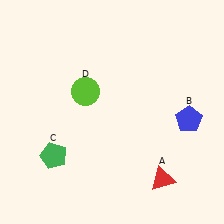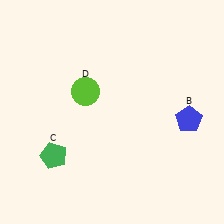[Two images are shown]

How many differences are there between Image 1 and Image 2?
There is 1 difference between the two images.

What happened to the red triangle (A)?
The red triangle (A) was removed in Image 2. It was in the bottom-right area of Image 1.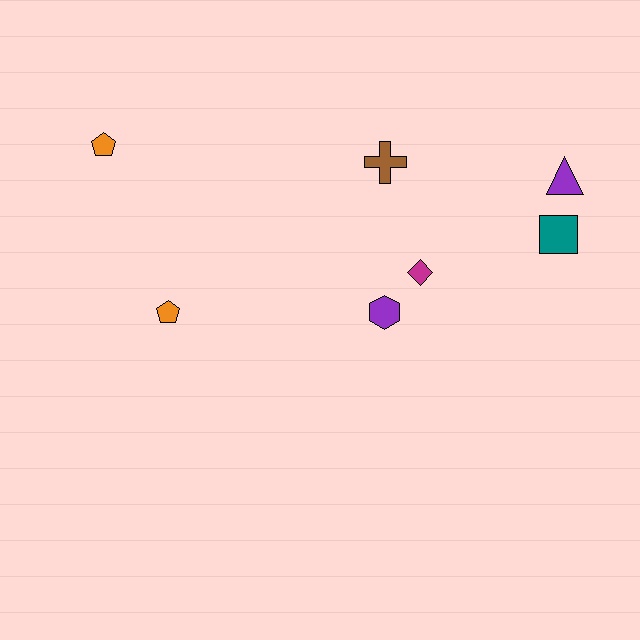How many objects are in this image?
There are 7 objects.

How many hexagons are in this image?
There is 1 hexagon.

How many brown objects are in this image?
There is 1 brown object.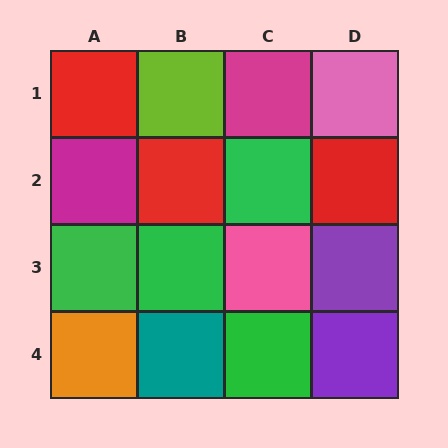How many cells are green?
4 cells are green.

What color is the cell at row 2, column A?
Magenta.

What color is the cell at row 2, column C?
Green.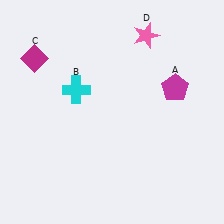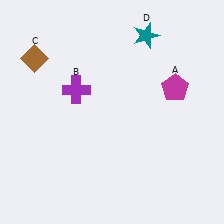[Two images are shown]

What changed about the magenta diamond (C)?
In Image 1, C is magenta. In Image 2, it changed to brown.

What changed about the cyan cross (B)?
In Image 1, B is cyan. In Image 2, it changed to purple.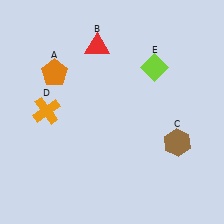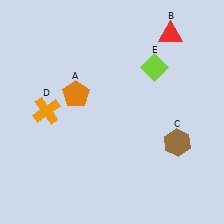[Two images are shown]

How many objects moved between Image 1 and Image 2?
2 objects moved between the two images.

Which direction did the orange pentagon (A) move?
The orange pentagon (A) moved right.